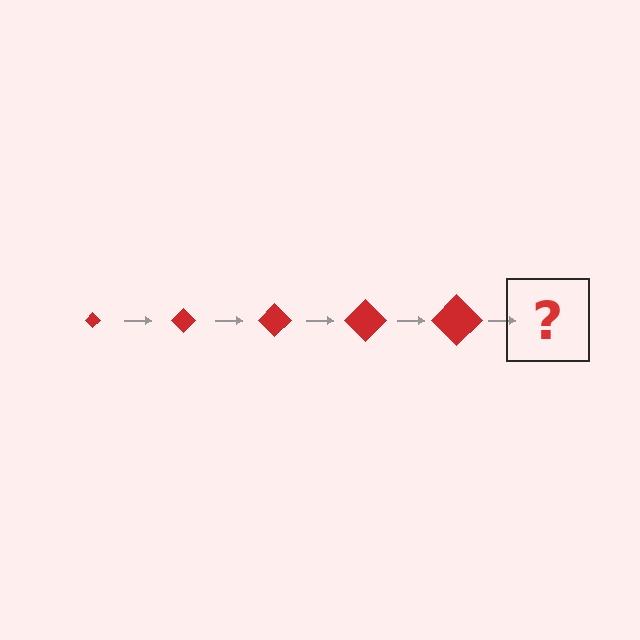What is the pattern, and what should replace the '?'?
The pattern is that the diamond gets progressively larger each step. The '?' should be a red diamond, larger than the previous one.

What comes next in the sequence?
The next element should be a red diamond, larger than the previous one.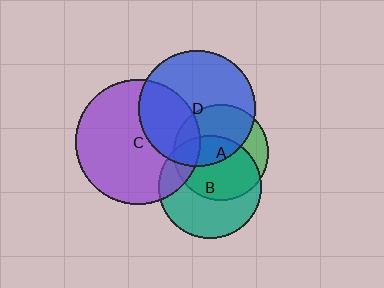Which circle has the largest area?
Circle C (purple).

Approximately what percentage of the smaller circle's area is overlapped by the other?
Approximately 20%.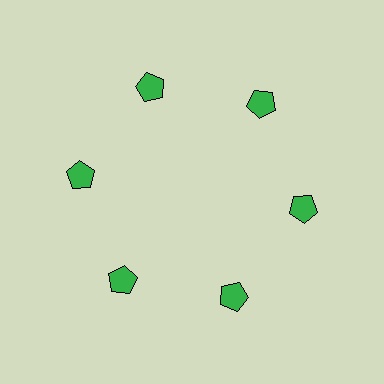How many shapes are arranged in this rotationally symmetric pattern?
There are 6 shapes, arranged in 6 groups of 1.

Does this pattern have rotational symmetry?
Yes, this pattern has 6-fold rotational symmetry. It looks the same after rotating 60 degrees around the center.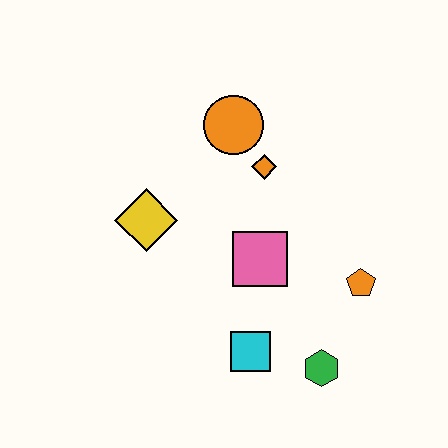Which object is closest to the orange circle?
The orange diamond is closest to the orange circle.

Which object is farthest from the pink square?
The orange circle is farthest from the pink square.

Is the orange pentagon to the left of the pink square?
No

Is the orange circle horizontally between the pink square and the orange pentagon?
No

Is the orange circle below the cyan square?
No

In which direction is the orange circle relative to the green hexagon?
The orange circle is above the green hexagon.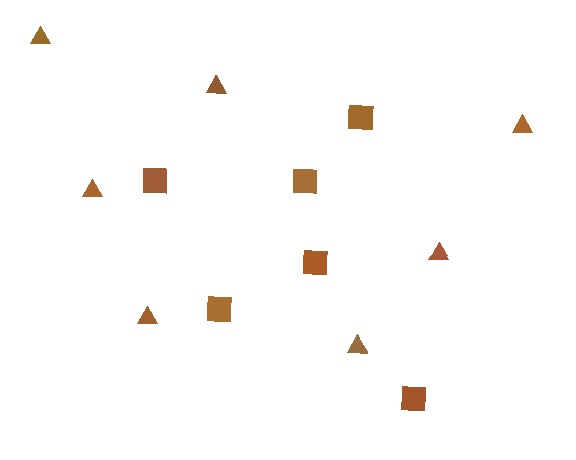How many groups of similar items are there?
There are 2 groups: one group of triangles (7) and one group of squares (6).